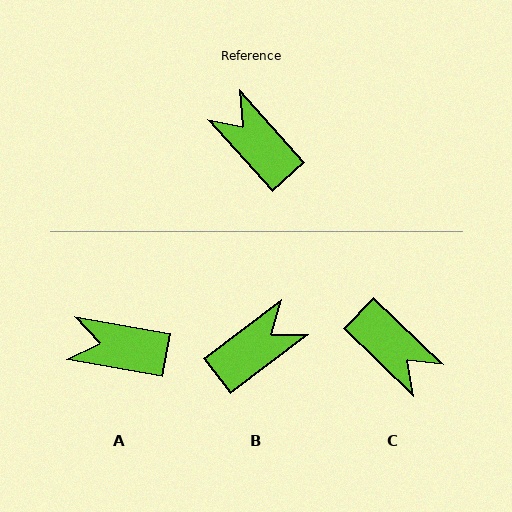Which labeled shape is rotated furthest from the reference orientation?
C, about 176 degrees away.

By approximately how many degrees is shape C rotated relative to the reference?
Approximately 176 degrees clockwise.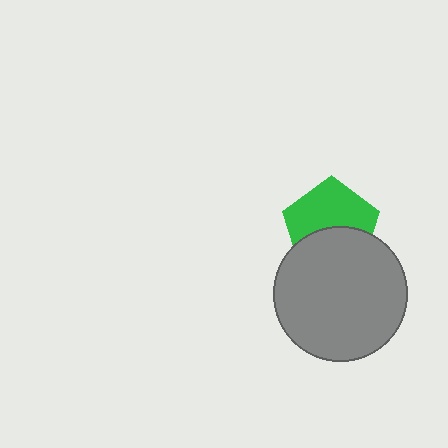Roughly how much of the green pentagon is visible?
About half of it is visible (roughly 56%).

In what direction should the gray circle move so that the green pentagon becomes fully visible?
The gray circle should move down. That is the shortest direction to clear the overlap and leave the green pentagon fully visible.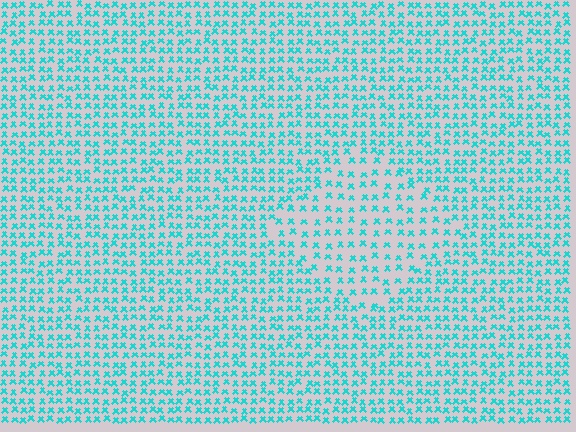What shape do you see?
I see a diamond.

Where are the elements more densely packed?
The elements are more densely packed outside the diamond boundary.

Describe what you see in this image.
The image contains small cyan elements arranged at two different densities. A diamond-shaped region is visible where the elements are less densely packed than the surrounding area.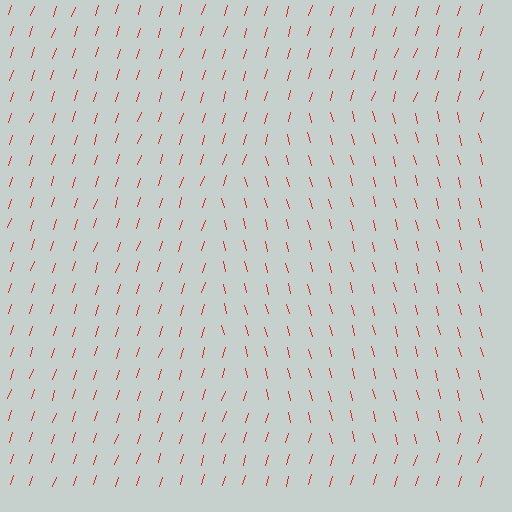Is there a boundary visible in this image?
Yes, there is a texture boundary formed by a change in line orientation.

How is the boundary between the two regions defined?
The boundary is defined purely by a change in line orientation (approximately 33 degrees difference). All lines are the same color and thickness.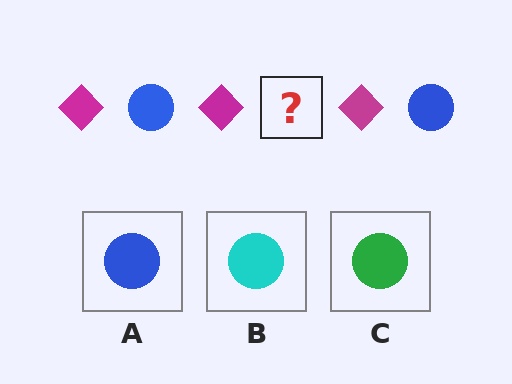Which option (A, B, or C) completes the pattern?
A.